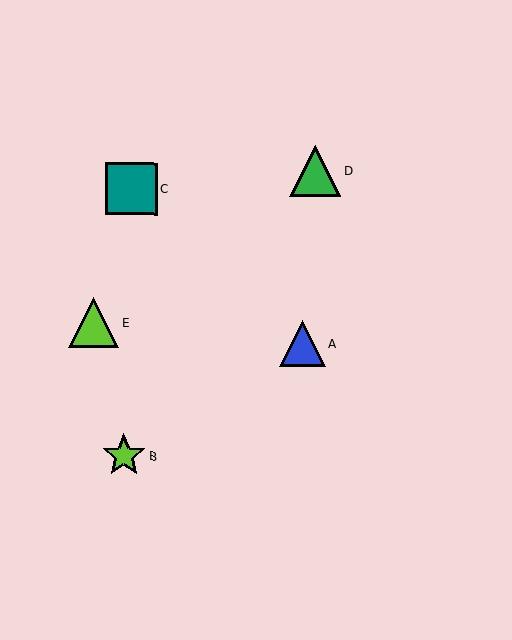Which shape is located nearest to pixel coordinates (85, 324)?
The lime triangle (labeled E) at (94, 323) is nearest to that location.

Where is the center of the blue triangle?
The center of the blue triangle is at (302, 344).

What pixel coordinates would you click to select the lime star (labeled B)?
Click at (124, 456) to select the lime star B.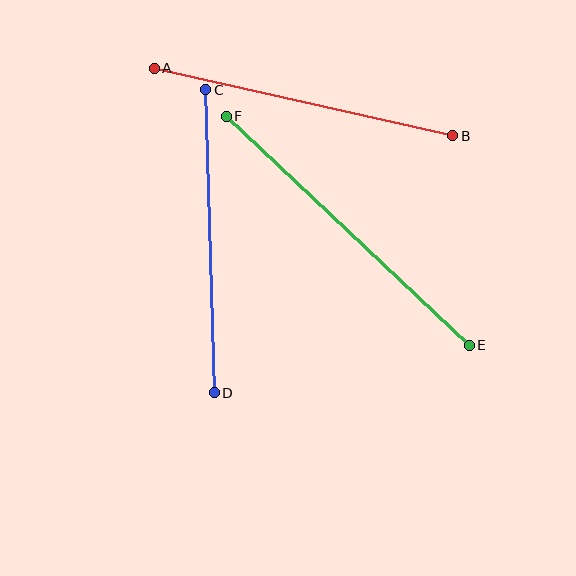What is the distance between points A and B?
The distance is approximately 306 pixels.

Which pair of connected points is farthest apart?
Points E and F are farthest apart.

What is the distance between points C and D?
The distance is approximately 303 pixels.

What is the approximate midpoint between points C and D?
The midpoint is at approximately (210, 241) pixels.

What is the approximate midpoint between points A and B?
The midpoint is at approximately (304, 102) pixels.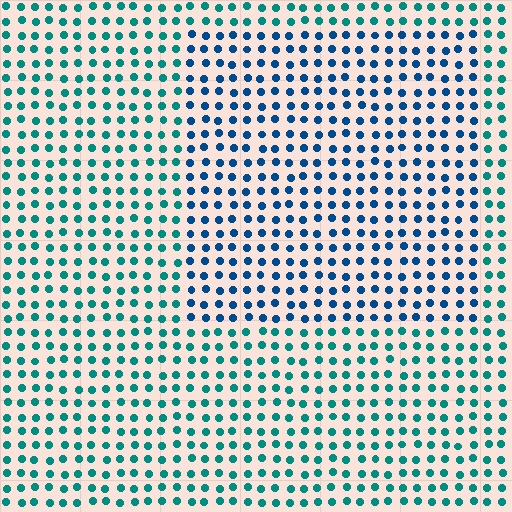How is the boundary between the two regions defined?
The boundary is defined purely by a slight shift in hue (about 34 degrees). Spacing, size, and orientation are identical on both sides.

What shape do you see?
I see a rectangle.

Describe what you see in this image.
The image is filled with small teal elements in a uniform arrangement. A rectangle-shaped region is visible where the elements are tinted to a slightly different hue, forming a subtle color boundary.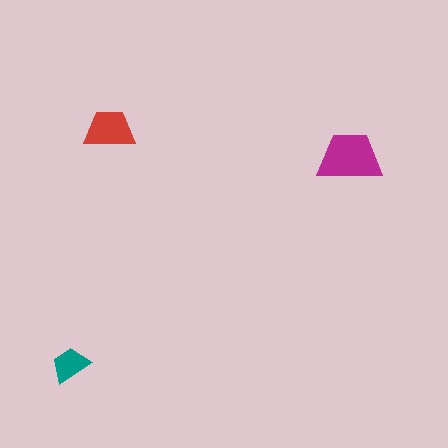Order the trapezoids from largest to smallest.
the magenta one, the red one, the teal one.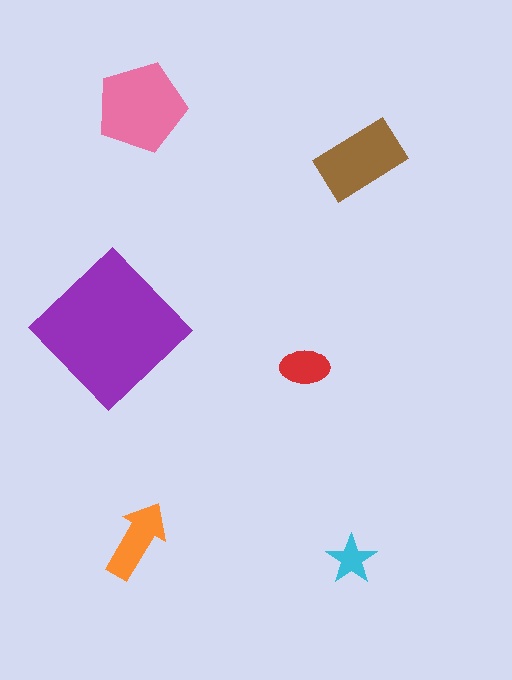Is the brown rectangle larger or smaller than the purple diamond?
Smaller.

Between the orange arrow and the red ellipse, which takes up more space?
The orange arrow.